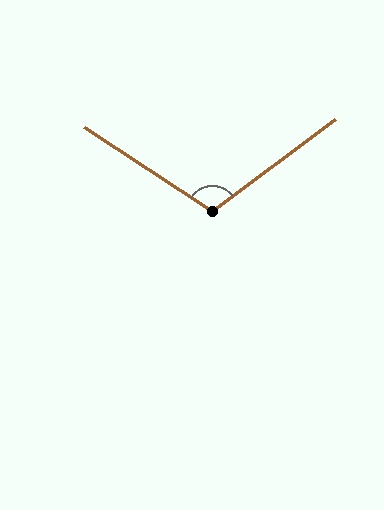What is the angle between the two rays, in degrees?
Approximately 110 degrees.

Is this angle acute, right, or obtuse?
It is obtuse.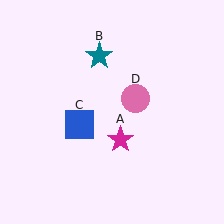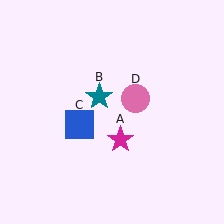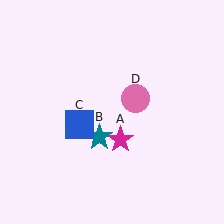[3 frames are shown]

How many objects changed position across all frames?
1 object changed position: teal star (object B).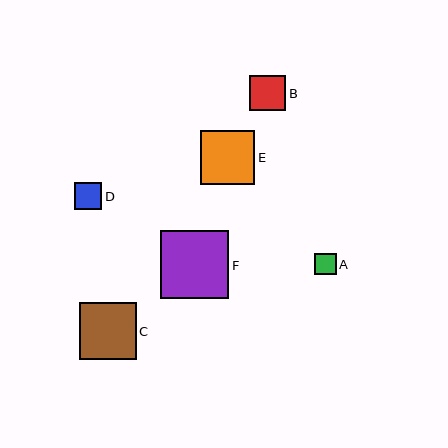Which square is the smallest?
Square A is the smallest with a size of approximately 22 pixels.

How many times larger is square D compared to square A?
Square D is approximately 1.3 times the size of square A.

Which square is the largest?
Square F is the largest with a size of approximately 68 pixels.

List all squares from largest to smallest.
From largest to smallest: F, C, E, B, D, A.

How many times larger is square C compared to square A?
Square C is approximately 2.6 times the size of square A.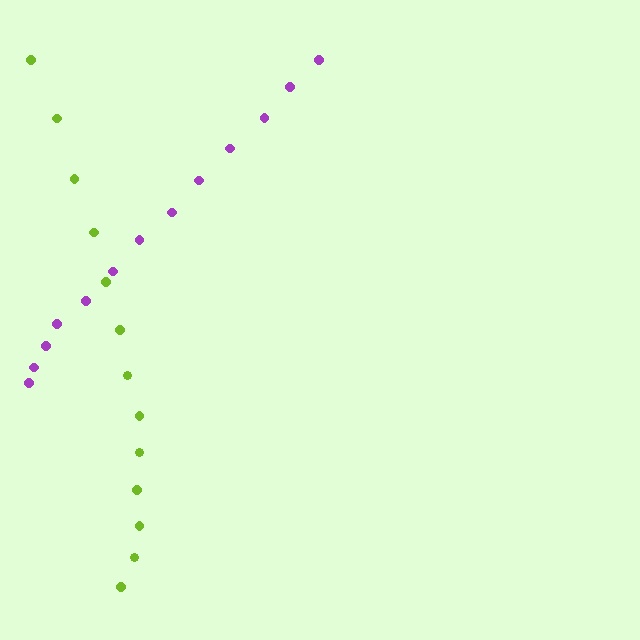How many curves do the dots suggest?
There are 2 distinct paths.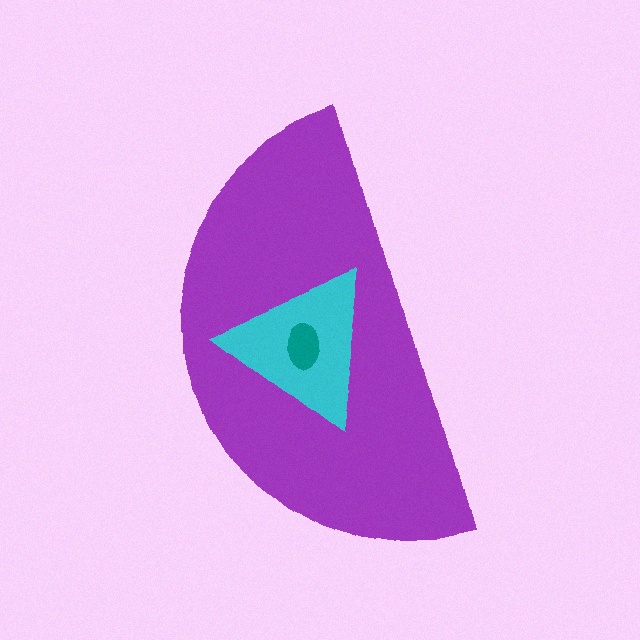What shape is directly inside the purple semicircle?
The cyan triangle.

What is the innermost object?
The teal ellipse.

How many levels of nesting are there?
3.